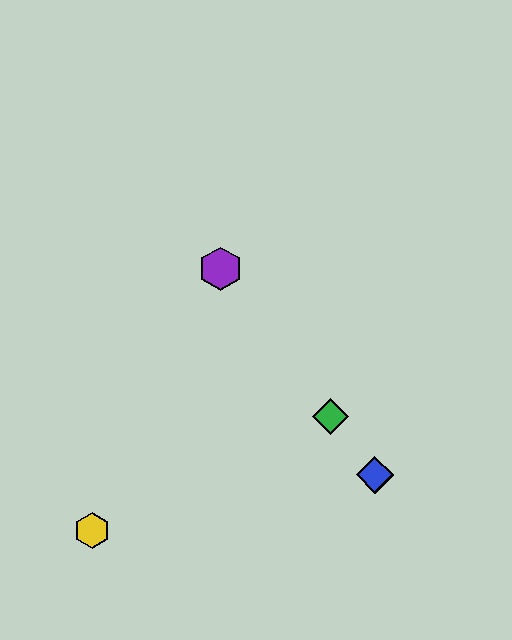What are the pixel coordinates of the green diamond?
The green diamond is at (331, 416).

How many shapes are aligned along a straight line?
4 shapes (the red diamond, the blue diamond, the green diamond, the purple hexagon) are aligned along a straight line.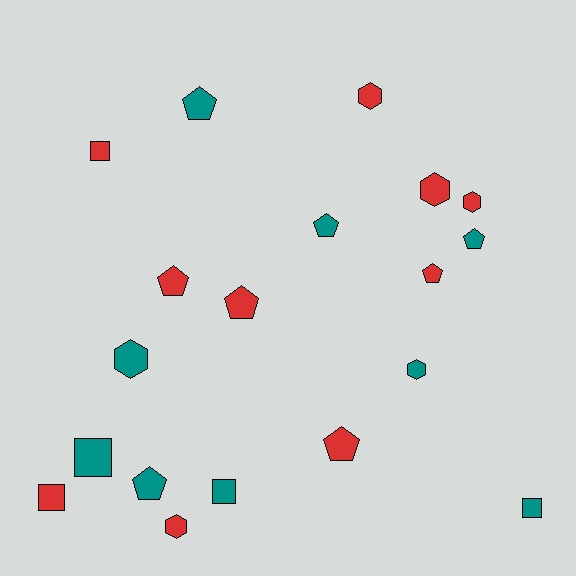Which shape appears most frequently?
Pentagon, with 8 objects.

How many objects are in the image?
There are 19 objects.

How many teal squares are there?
There are 3 teal squares.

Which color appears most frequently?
Red, with 10 objects.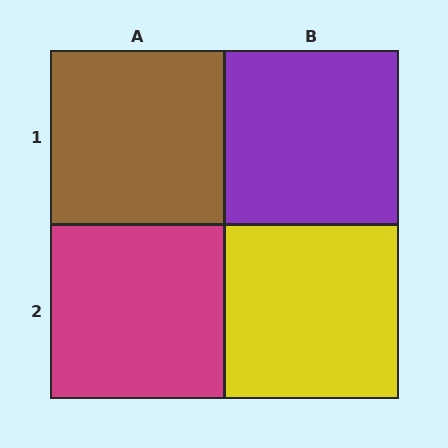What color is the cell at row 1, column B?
Purple.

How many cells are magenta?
1 cell is magenta.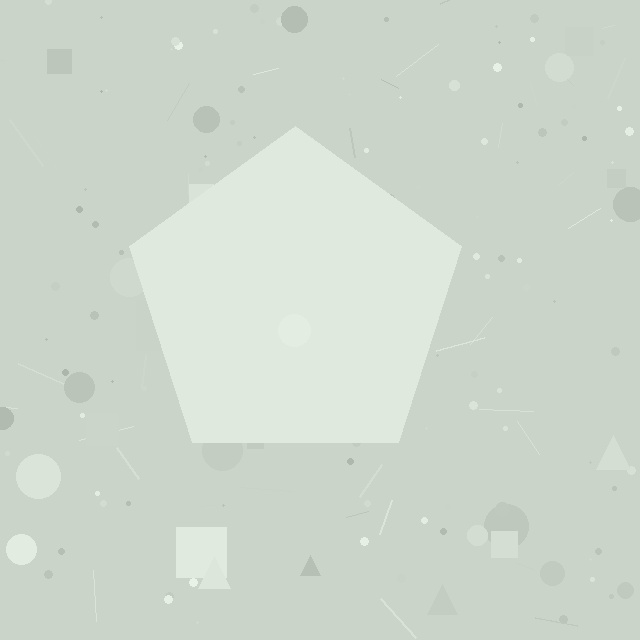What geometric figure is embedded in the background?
A pentagon is embedded in the background.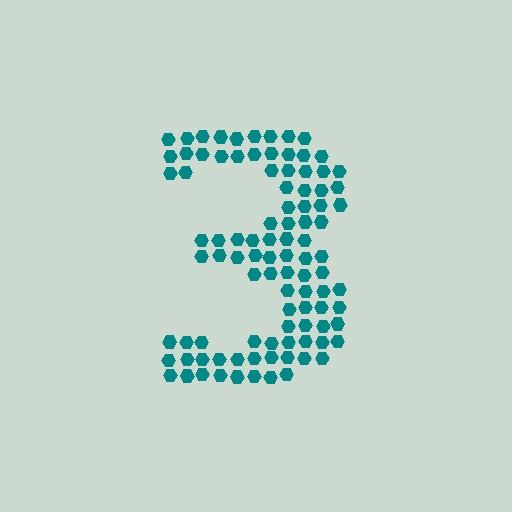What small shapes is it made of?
It is made of small hexagons.